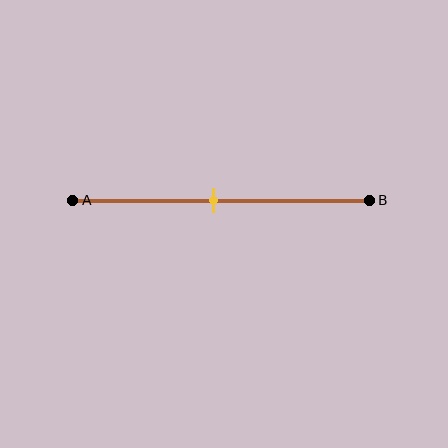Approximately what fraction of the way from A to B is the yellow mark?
The yellow mark is approximately 45% of the way from A to B.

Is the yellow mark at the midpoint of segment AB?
Yes, the mark is approximately at the midpoint.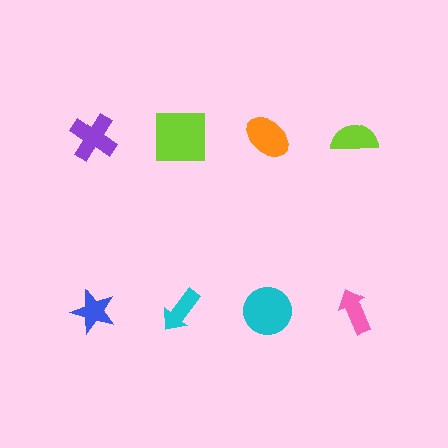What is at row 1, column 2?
A lime square.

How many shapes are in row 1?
4 shapes.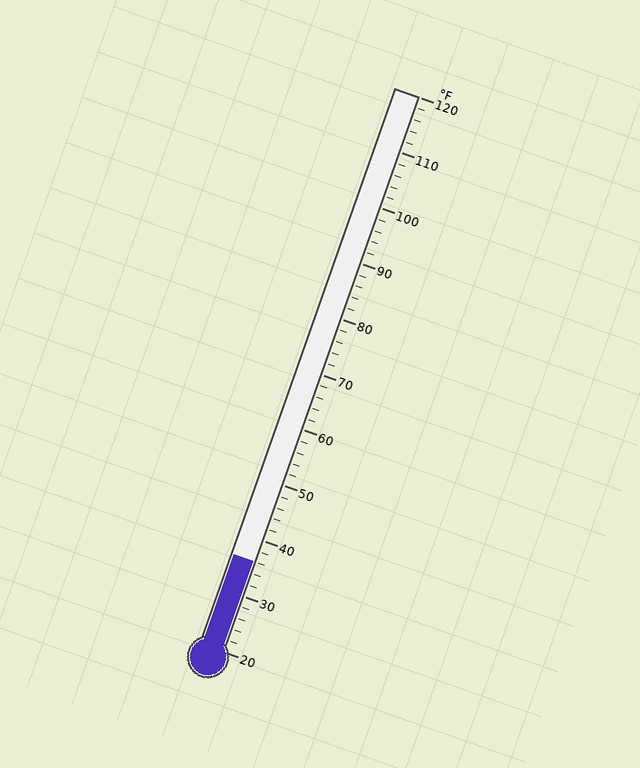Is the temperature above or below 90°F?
The temperature is below 90°F.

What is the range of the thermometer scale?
The thermometer scale ranges from 20°F to 120°F.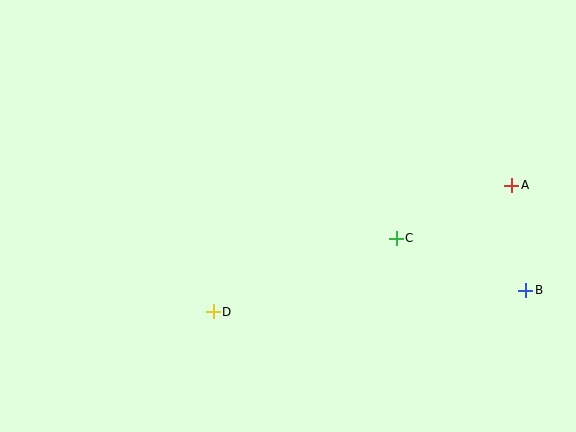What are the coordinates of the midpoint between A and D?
The midpoint between A and D is at (362, 248).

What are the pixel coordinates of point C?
Point C is at (396, 238).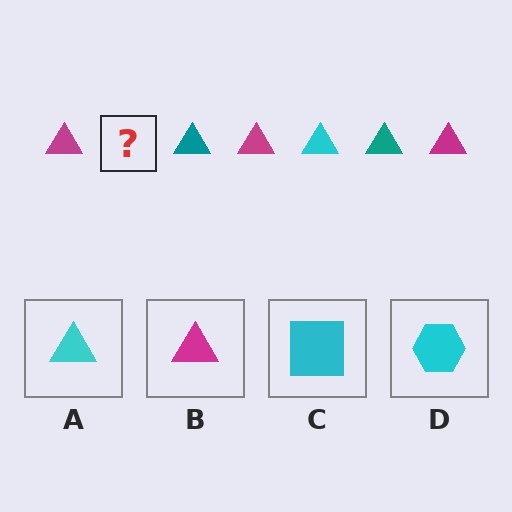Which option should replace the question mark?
Option A.